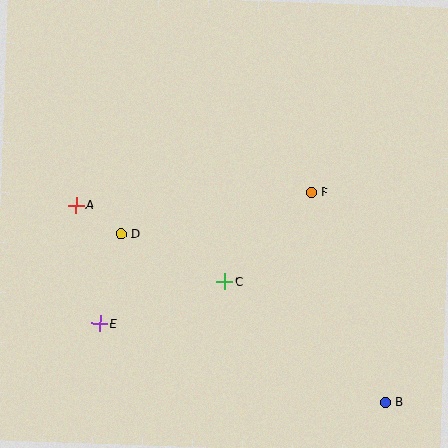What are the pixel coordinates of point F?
Point F is at (311, 192).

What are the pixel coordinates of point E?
Point E is at (100, 324).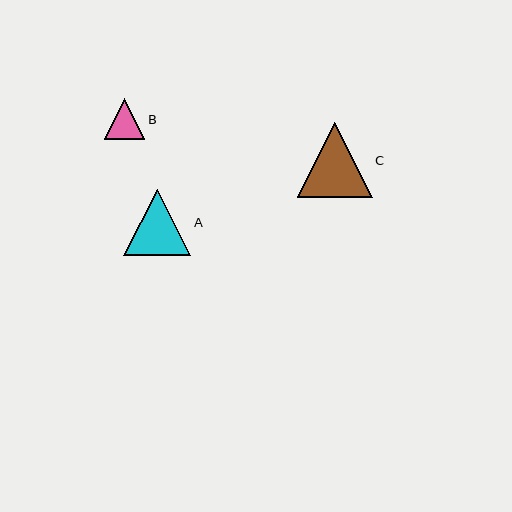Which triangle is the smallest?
Triangle B is the smallest with a size of approximately 41 pixels.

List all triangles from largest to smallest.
From largest to smallest: C, A, B.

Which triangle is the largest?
Triangle C is the largest with a size of approximately 75 pixels.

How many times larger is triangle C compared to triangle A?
Triangle C is approximately 1.1 times the size of triangle A.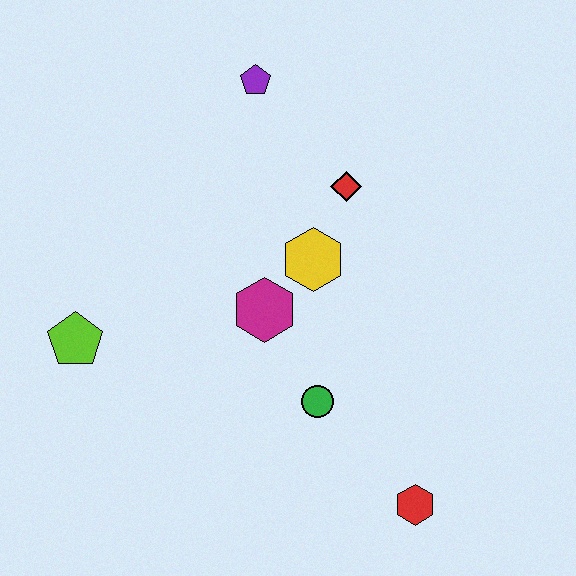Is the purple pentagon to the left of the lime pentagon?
No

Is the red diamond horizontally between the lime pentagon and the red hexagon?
Yes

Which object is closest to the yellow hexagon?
The magenta hexagon is closest to the yellow hexagon.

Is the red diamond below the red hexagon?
No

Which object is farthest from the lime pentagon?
The red hexagon is farthest from the lime pentagon.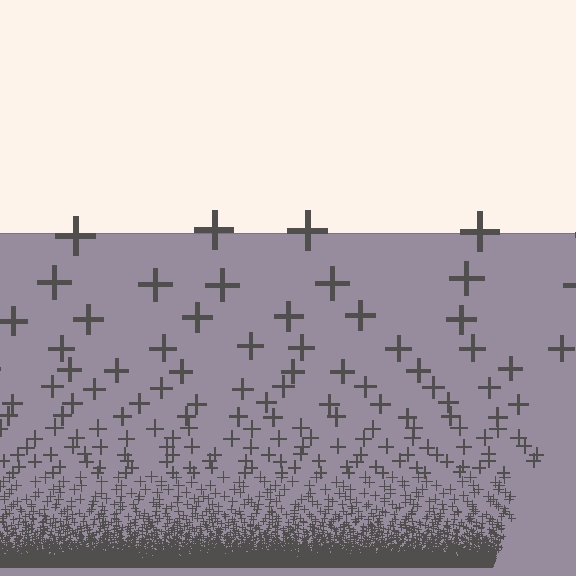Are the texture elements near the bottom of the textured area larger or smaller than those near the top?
Smaller. The gradient is inverted — elements near the bottom are smaller and denser.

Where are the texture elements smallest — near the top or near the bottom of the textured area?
Near the bottom.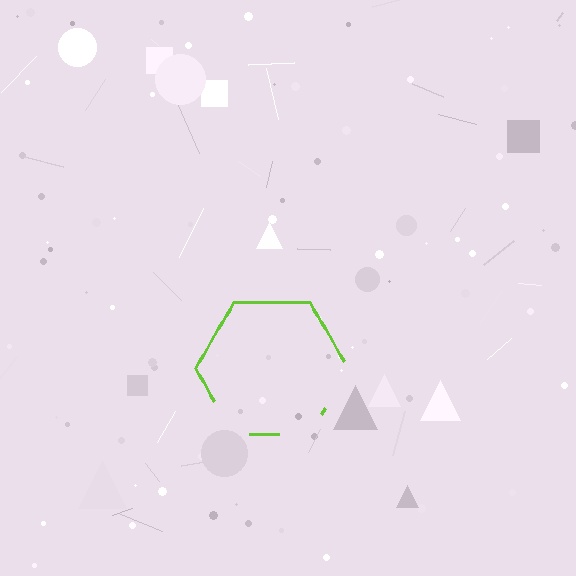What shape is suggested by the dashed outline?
The dashed outline suggests a hexagon.